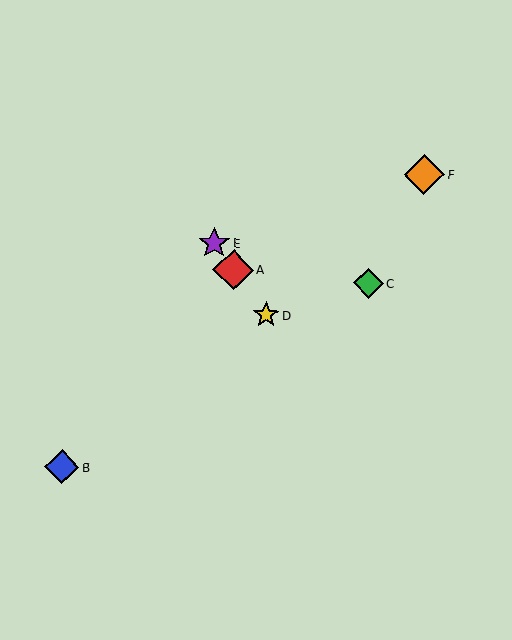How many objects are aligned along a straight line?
3 objects (A, D, E) are aligned along a straight line.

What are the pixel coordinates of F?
Object F is at (424, 174).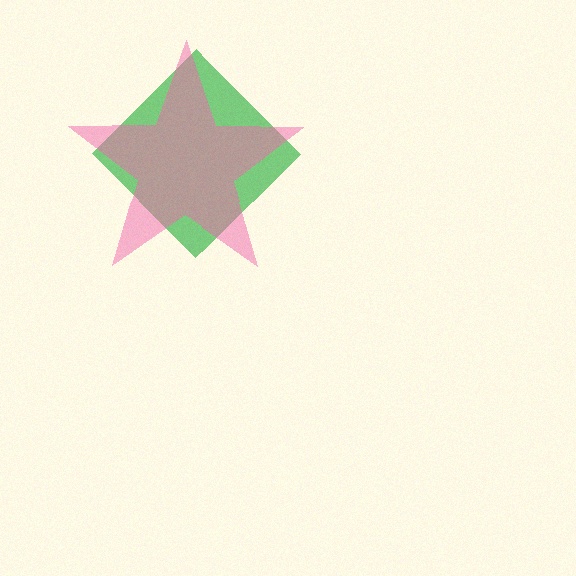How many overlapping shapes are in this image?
There are 2 overlapping shapes in the image.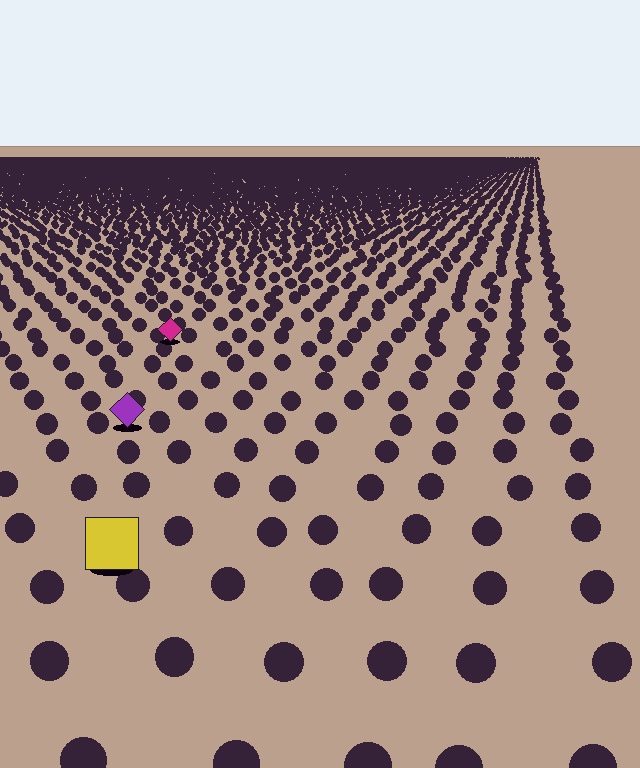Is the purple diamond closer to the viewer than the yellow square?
No. The yellow square is closer — you can tell from the texture gradient: the ground texture is coarser near it.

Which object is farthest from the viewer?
The magenta diamond is farthest from the viewer. It appears smaller and the ground texture around it is denser.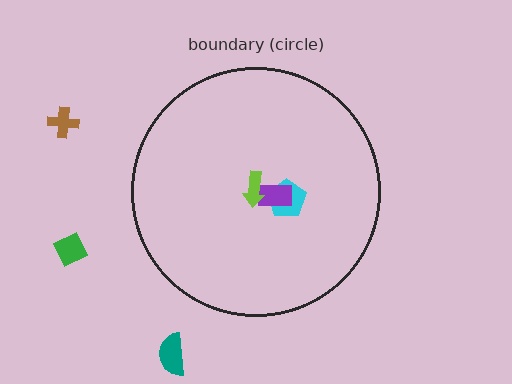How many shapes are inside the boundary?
3 inside, 3 outside.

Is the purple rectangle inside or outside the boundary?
Inside.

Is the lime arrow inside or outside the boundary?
Inside.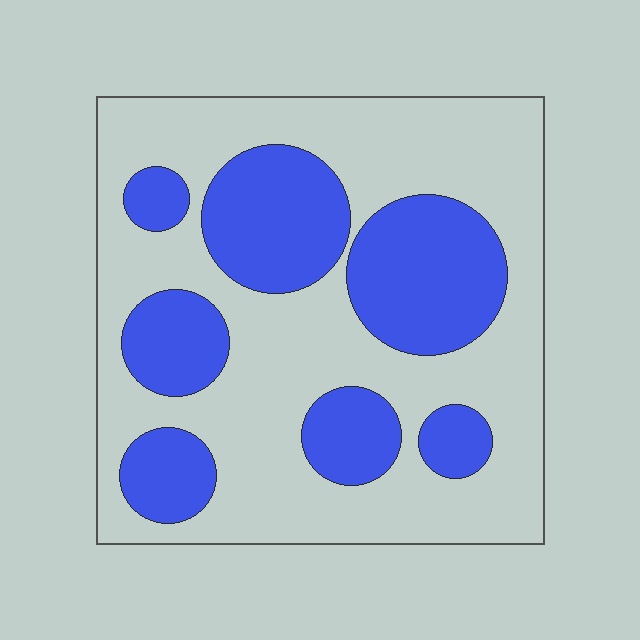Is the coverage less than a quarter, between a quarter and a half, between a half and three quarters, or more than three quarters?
Between a quarter and a half.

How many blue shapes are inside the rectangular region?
7.